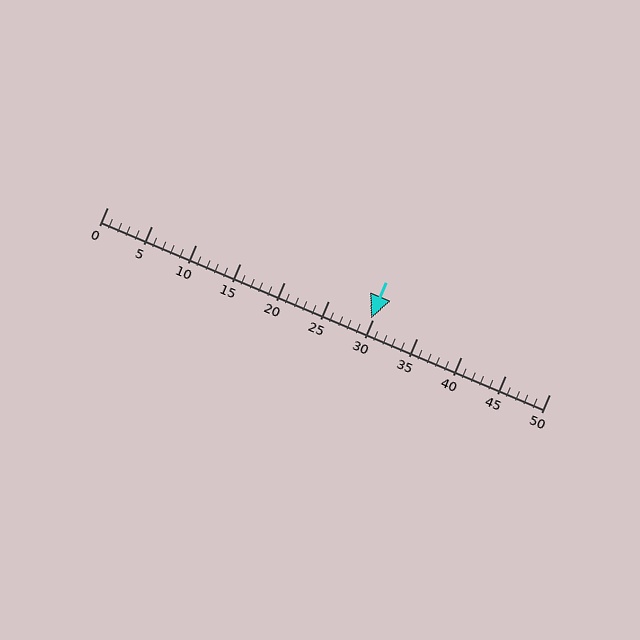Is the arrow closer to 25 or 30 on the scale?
The arrow is closer to 30.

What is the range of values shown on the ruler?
The ruler shows values from 0 to 50.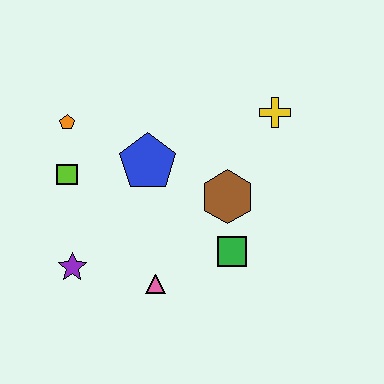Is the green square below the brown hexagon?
Yes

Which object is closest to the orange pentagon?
The lime square is closest to the orange pentagon.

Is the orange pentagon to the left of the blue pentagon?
Yes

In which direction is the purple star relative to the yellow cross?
The purple star is to the left of the yellow cross.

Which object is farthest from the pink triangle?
The yellow cross is farthest from the pink triangle.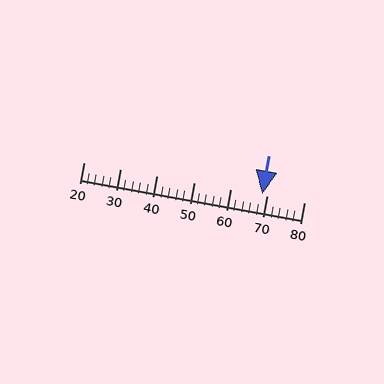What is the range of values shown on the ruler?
The ruler shows values from 20 to 80.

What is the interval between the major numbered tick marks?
The major tick marks are spaced 10 units apart.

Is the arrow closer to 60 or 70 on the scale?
The arrow is closer to 70.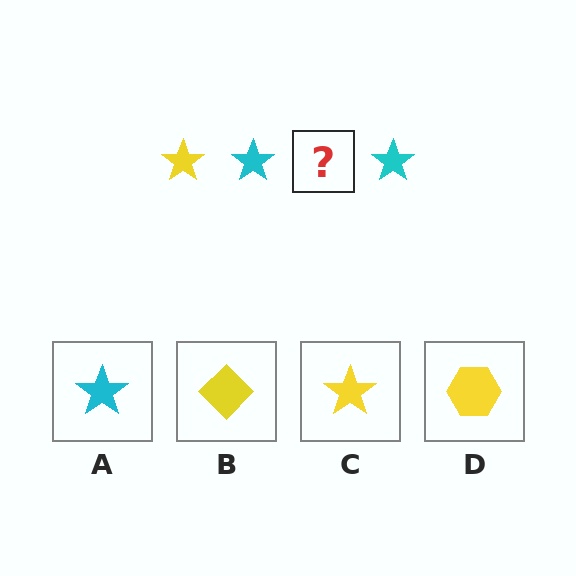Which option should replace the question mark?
Option C.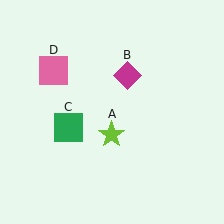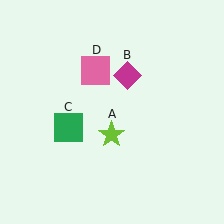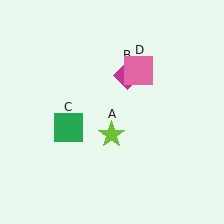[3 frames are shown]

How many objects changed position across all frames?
1 object changed position: pink square (object D).